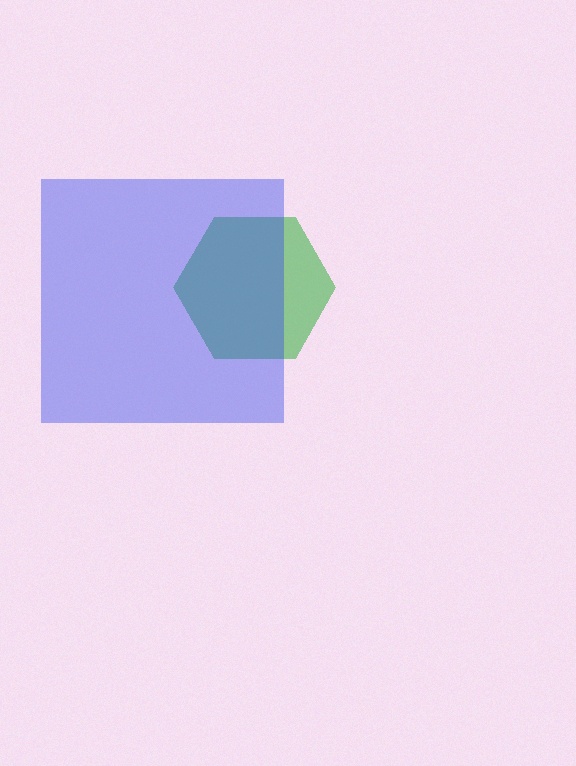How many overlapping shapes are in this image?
There are 2 overlapping shapes in the image.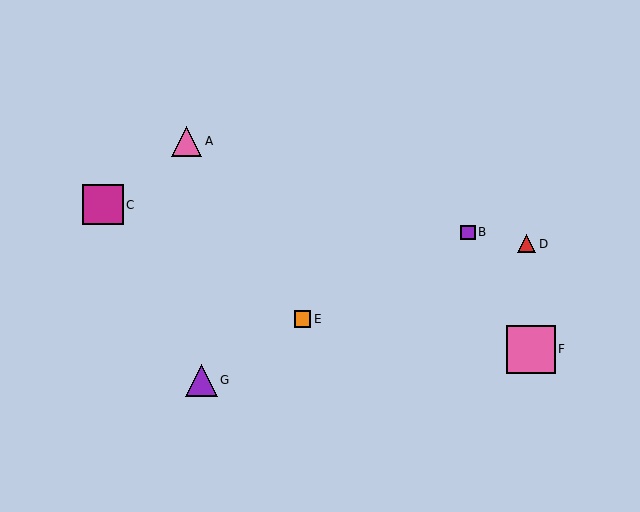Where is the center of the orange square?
The center of the orange square is at (302, 319).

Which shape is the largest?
The pink square (labeled F) is the largest.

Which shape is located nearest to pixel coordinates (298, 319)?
The orange square (labeled E) at (302, 319) is nearest to that location.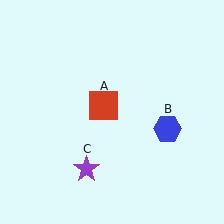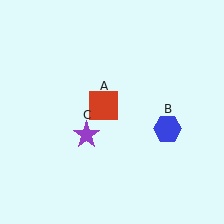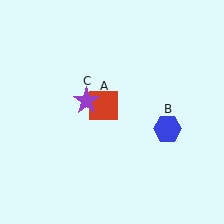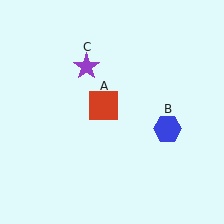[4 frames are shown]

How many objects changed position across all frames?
1 object changed position: purple star (object C).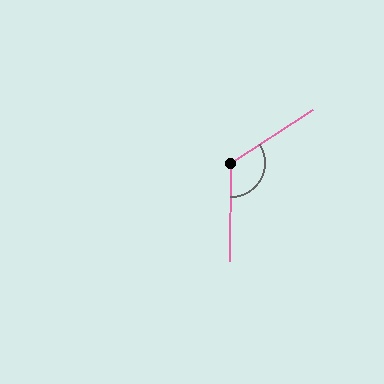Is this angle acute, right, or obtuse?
It is obtuse.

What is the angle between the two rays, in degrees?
Approximately 123 degrees.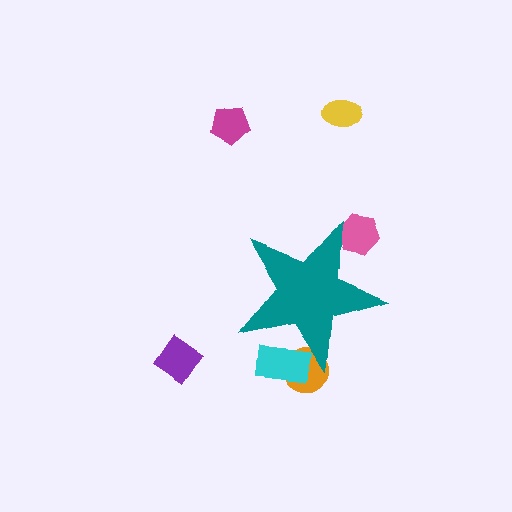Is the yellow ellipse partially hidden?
No, the yellow ellipse is fully visible.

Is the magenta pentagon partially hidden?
No, the magenta pentagon is fully visible.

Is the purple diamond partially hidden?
No, the purple diamond is fully visible.